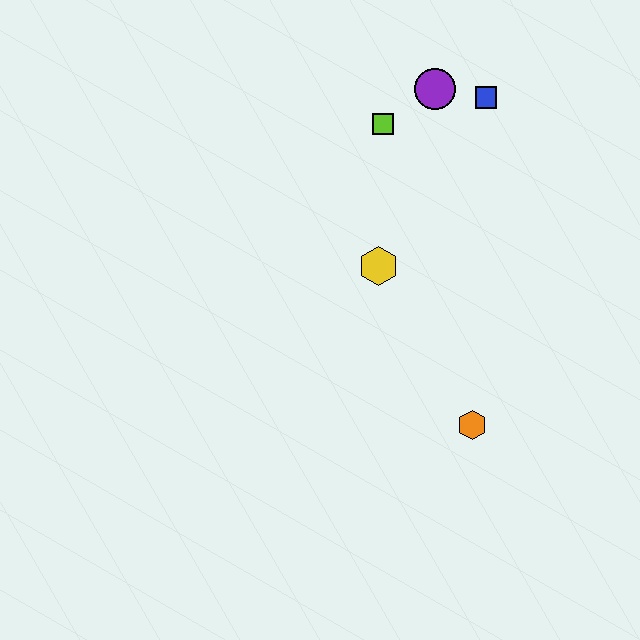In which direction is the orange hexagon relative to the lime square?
The orange hexagon is below the lime square.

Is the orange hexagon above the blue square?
No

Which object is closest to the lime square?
The purple circle is closest to the lime square.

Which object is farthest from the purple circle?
The orange hexagon is farthest from the purple circle.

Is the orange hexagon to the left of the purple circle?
No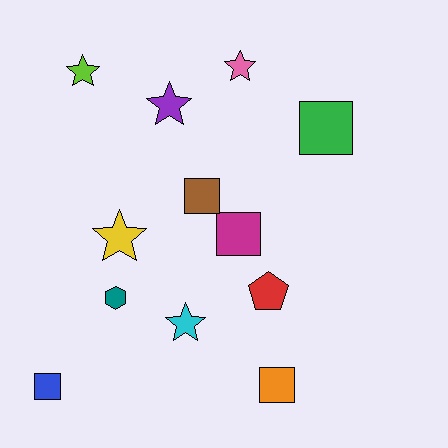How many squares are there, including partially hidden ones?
There are 5 squares.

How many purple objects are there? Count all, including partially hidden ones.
There is 1 purple object.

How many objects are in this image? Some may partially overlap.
There are 12 objects.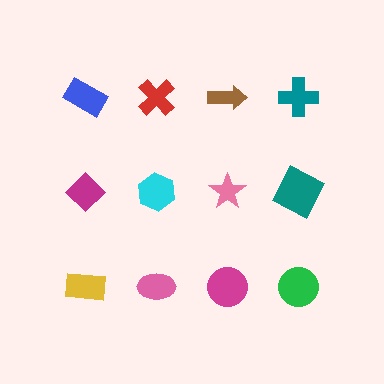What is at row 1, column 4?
A teal cross.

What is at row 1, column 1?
A blue rectangle.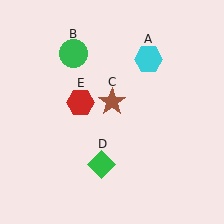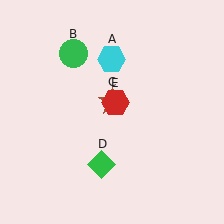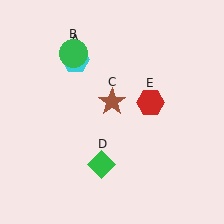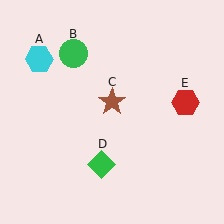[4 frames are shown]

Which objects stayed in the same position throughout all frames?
Green circle (object B) and brown star (object C) and green diamond (object D) remained stationary.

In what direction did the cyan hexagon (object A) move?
The cyan hexagon (object A) moved left.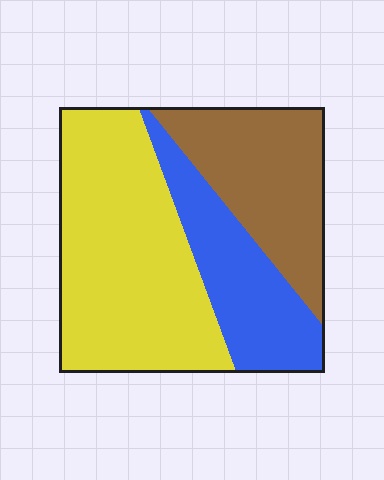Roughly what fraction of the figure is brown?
Brown takes up about one quarter (1/4) of the figure.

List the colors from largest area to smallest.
From largest to smallest: yellow, brown, blue.